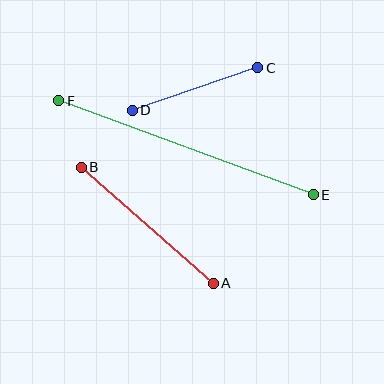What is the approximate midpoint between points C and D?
The midpoint is at approximately (195, 89) pixels.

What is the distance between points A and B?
The distance is approximately 176 pixels.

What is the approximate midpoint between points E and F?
The midpoint is at approximately (186, 148) pixels.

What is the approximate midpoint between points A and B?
The midpoint is at approximately (147, 225) pixels.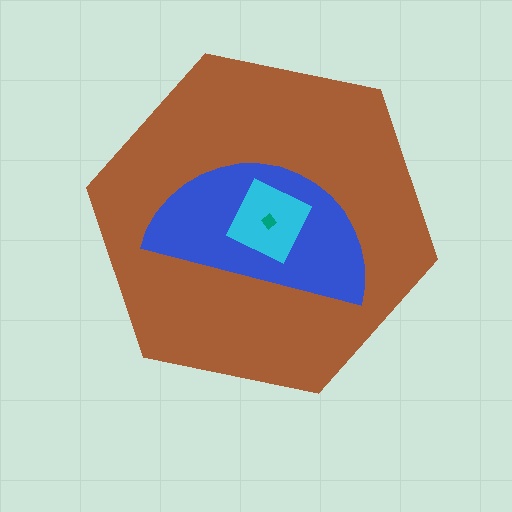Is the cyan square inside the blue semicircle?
Yes.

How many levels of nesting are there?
4.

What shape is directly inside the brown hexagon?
The blue semicircle.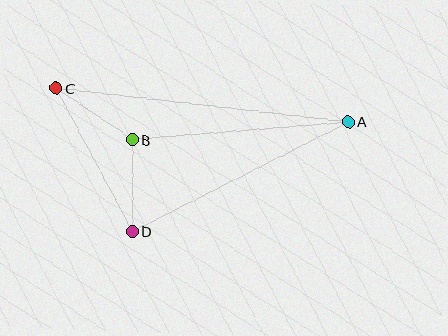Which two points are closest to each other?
Points B and D are closest to each other.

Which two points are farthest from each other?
Points A and C are farthest from each other.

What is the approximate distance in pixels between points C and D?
The distance between C and D is approximately 162 pixels.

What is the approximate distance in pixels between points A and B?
The distance between A and B is approximately 217 pixels.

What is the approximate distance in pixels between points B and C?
The distance between B and C is approximately 92 pixels.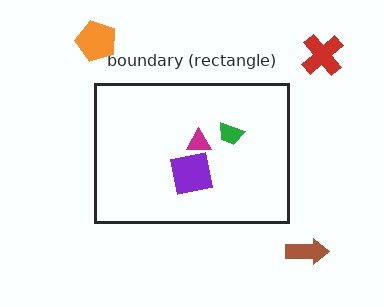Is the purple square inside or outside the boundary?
Inside.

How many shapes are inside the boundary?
3 inside, 3 outside.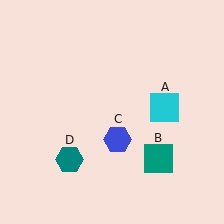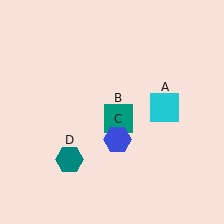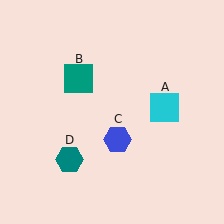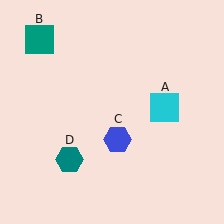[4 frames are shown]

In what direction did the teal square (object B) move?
The teal square (object B) moved up and to the left.